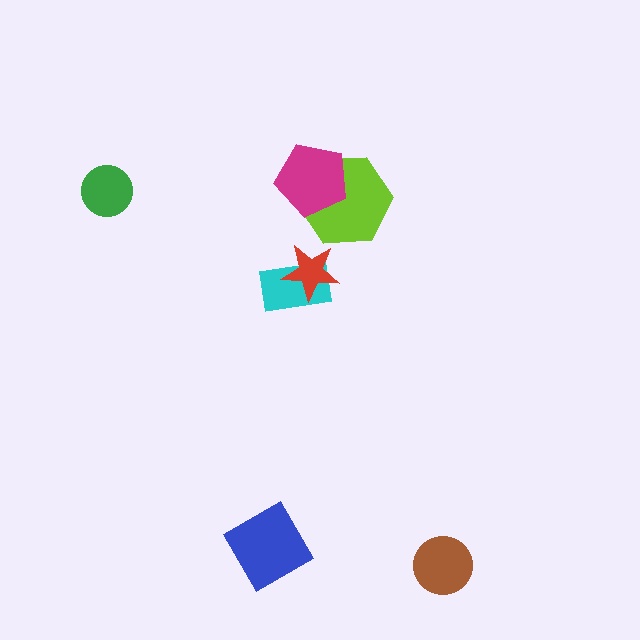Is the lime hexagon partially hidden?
Yes, it is partially covered by another shape.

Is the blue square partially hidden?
No, no other shape covers it.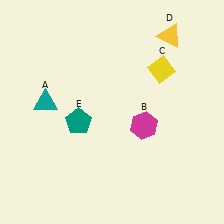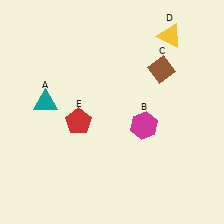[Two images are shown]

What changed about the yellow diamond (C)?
In Image 1, C is yellow. In Image 2, it changed to brown.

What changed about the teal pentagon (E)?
In Image 1, E is teal. In Image 2, it changed to red.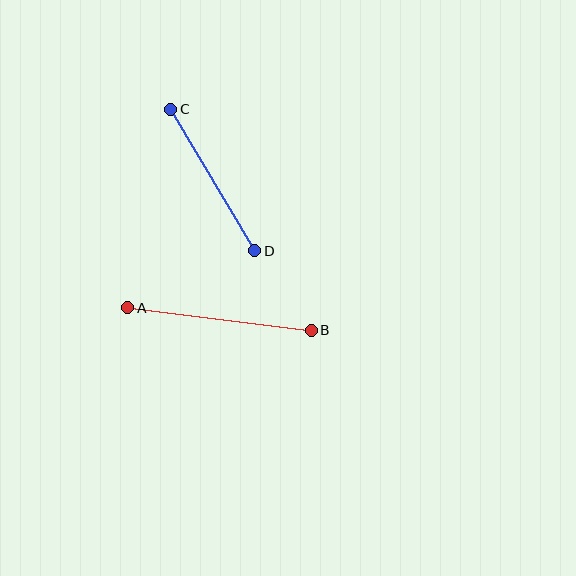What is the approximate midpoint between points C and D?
The midpoint is at approximately (213, 180) pixels.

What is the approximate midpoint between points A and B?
The midpoint is at approximately (219, 319) pixels.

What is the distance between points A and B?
The distance is approximately 185 pixels.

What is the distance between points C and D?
The distance is approximately 165 pixels.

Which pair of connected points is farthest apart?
Points A and B are farthest apart.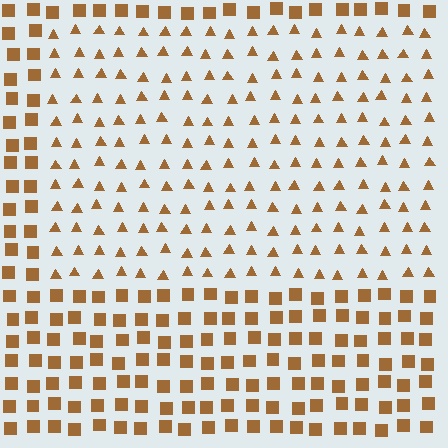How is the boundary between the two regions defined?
The boundary is defined by a change in element shape: triangles inside vs. squares outside. All elements share the same color and spacing.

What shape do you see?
I see a rectangle.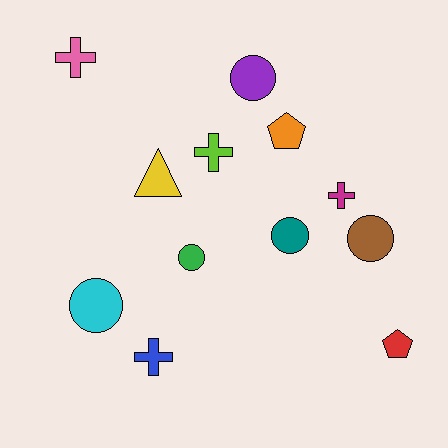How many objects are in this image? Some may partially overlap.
There are 12 objects.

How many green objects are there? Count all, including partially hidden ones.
There is 1 green object.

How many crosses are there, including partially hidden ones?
There are 4 crosses.